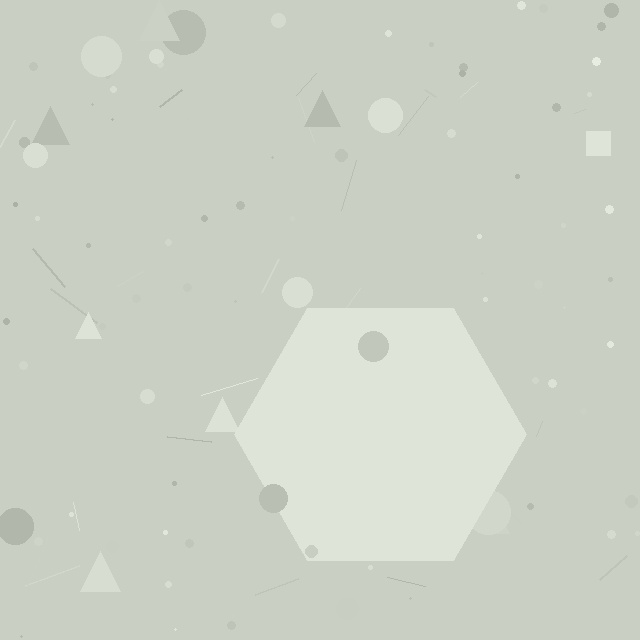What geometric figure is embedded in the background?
A hexagon is embedded in the background.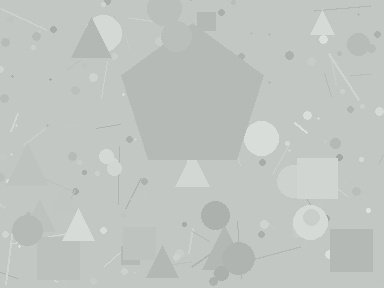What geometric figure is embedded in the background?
A pentagon is embedded in the background.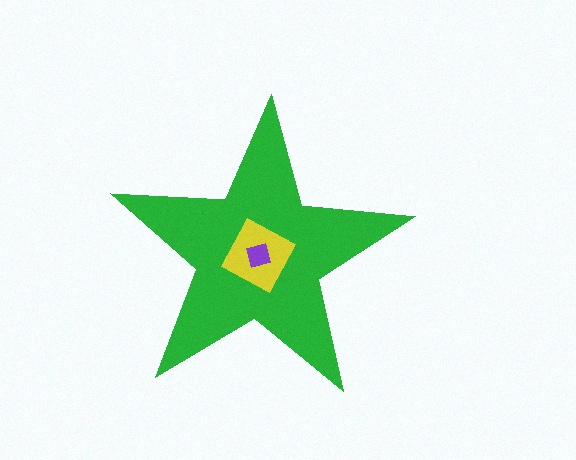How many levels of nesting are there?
3.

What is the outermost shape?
The green star.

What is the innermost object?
The purple square.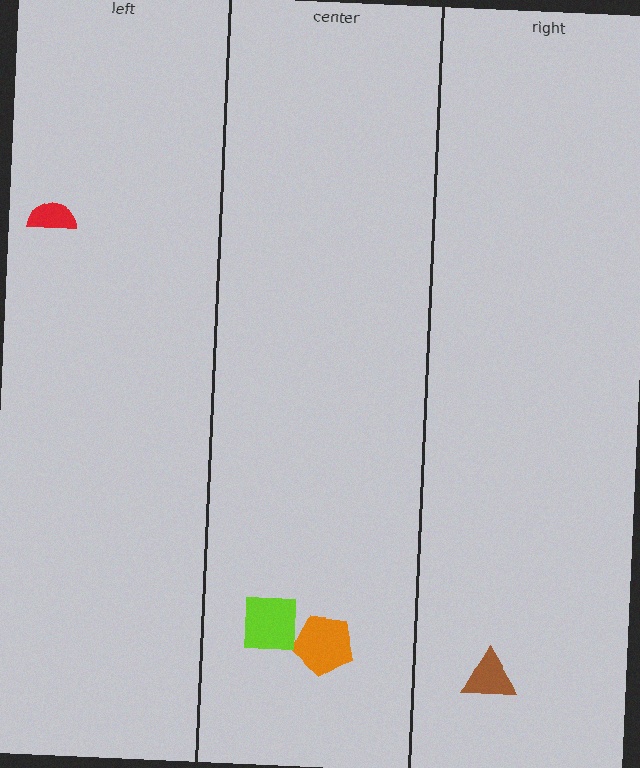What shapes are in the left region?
The red semicircle.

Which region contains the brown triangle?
The right region.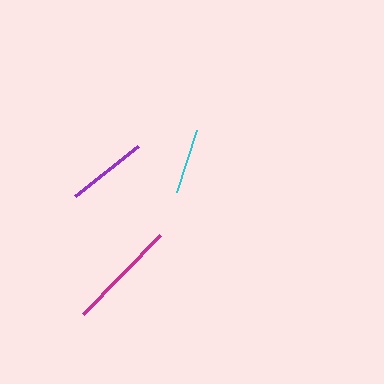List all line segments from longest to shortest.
From longest to shortest: magenta, purple, cyan.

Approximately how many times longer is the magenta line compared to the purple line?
The magenta line is approximately 1.4 times the length of the purple line.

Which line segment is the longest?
The magenta line is the longest at approximately 110 pixels.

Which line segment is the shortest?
The cyan line is the shortest at approximately 66 pixels.